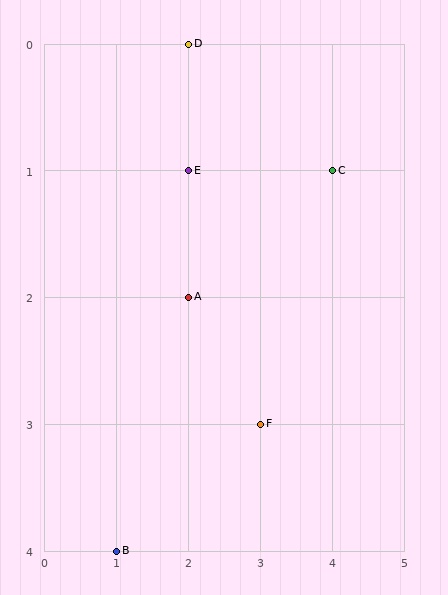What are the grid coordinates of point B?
Point B is at grid coordinates (1, 4).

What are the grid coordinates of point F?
Point F is at grid coordinates (3, 3).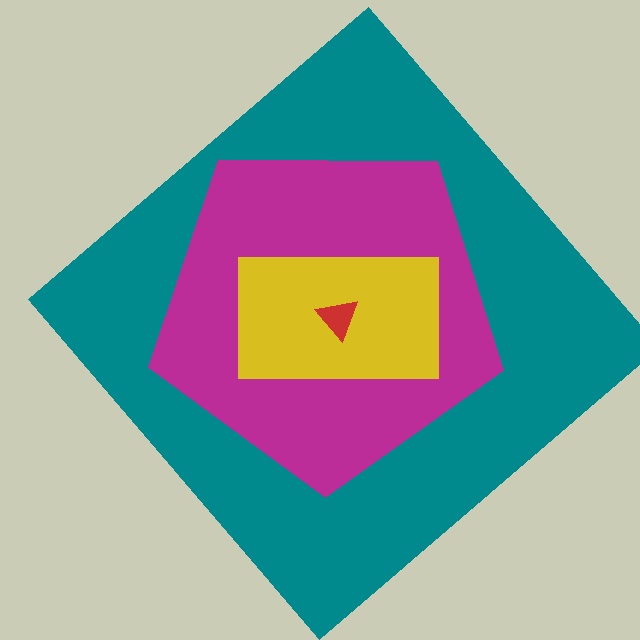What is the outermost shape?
The teal diamond.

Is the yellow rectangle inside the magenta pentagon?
Yes.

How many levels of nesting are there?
4.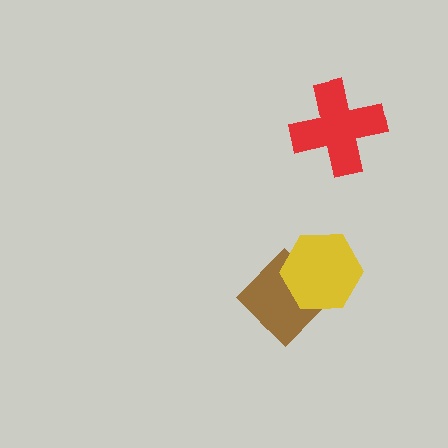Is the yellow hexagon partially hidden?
No, no other shape covers it.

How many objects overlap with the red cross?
0 objects overlap with the red cross.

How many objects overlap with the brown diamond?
1 object overlaps with the brown diamond.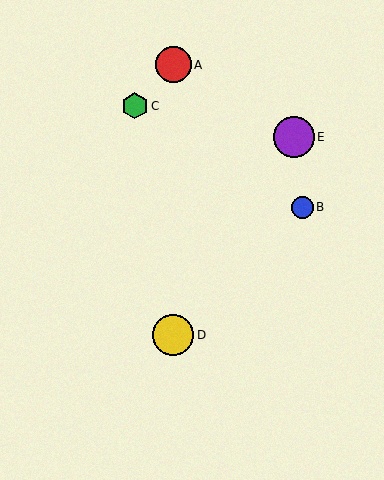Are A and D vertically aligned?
Yes, both are at x≈173.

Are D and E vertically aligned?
No, D is at x≈173 and E is at x≈294.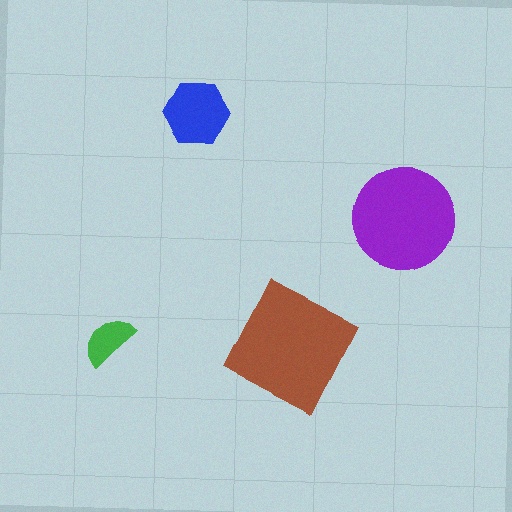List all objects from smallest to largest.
The green semicircle, the blue hexagon, the purple circle, the brown square.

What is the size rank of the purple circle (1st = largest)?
2nd.